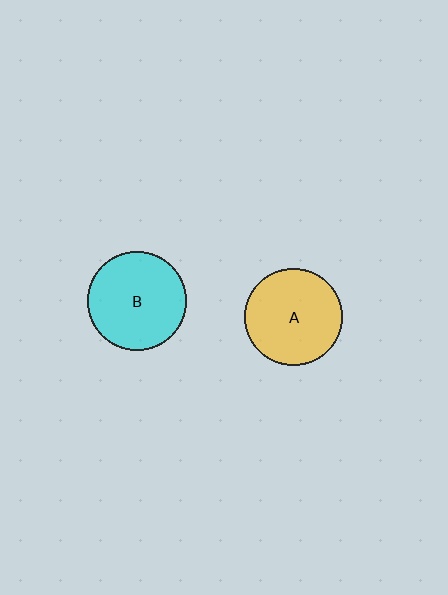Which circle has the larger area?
Circle B (cyan).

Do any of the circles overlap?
No, none of the circles overlap.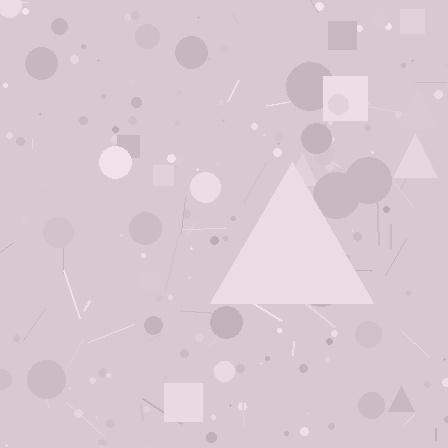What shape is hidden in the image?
A triangle is hidden in the image.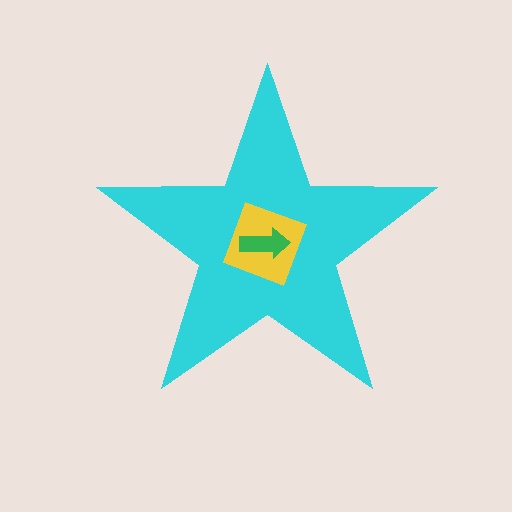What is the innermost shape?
The green arrow.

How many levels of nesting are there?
3.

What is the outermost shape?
The cyan star.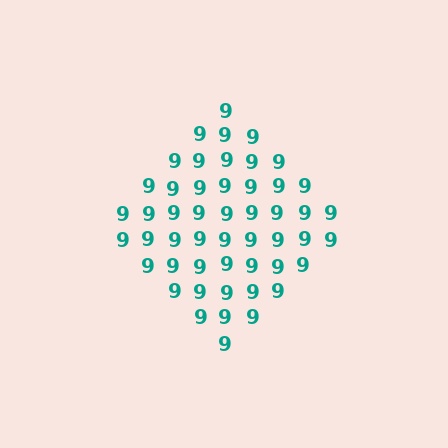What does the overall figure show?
The overall figure shows a diamond.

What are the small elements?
The small elements are digit 9's.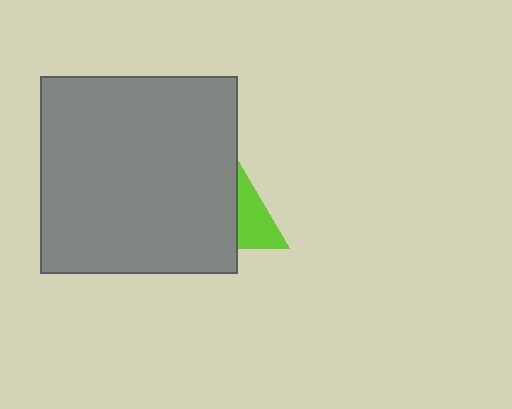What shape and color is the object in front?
The object in front is a gray square.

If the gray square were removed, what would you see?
You would see the complete lime triangle.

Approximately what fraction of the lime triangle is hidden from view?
Roughly 53% of the lime triangle is hidden behind the gray square.